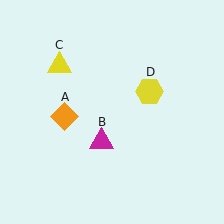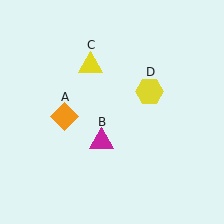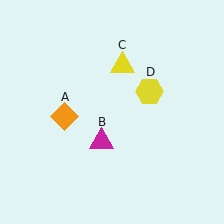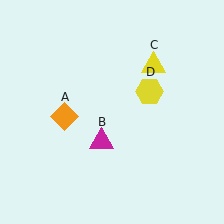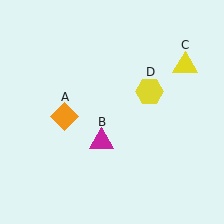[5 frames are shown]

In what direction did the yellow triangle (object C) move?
The yellow triangle (object C) moved right.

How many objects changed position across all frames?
1 object changed position: yellow triangle (object C).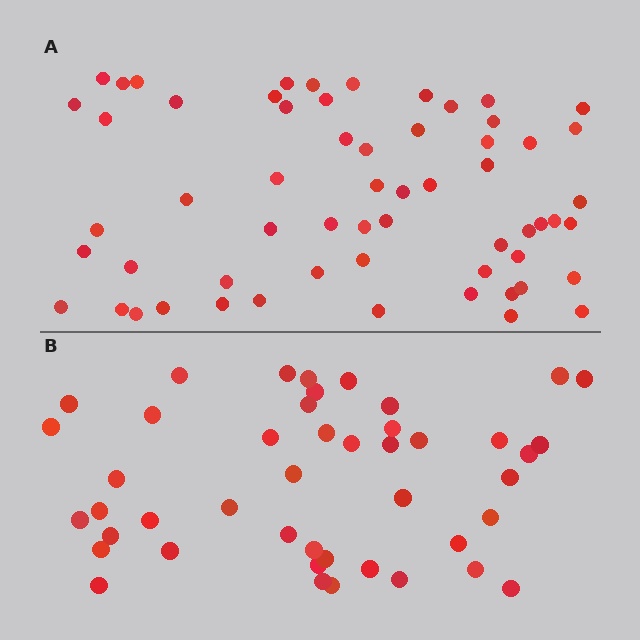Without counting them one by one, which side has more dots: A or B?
Region A (the top region) has more dots.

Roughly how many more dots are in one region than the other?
Region A has approximately 15 more dots than region B.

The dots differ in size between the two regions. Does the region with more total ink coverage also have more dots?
No. Region B has more total ink coverage because its dots are larger, but region A actually contains more individual dots. Total area can be misleading — the number of items is what matters here.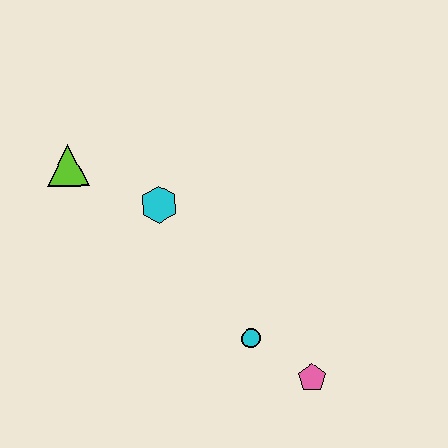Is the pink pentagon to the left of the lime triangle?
No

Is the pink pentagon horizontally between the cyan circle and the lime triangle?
No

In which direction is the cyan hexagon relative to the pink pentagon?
The cyan hexagon is above the pink pentagon.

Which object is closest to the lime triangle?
The cyan hexagon is closest to the lime triangle.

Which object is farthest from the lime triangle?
The pink pentagon is farthest from the lime triangle.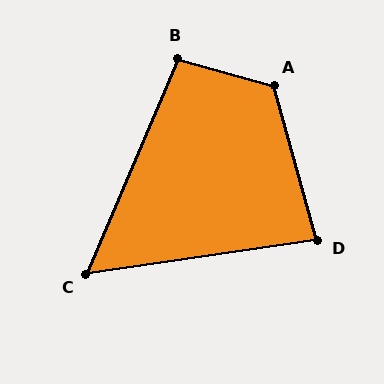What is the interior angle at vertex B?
Approximately 97 degrees (obtuse).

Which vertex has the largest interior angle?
A, at approximately 121 degrees.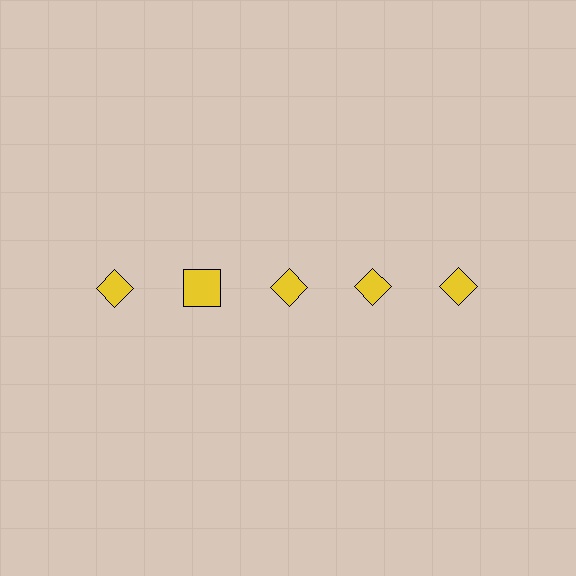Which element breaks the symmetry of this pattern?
The yellow square in the top row, second from left column breaks the symmetry. All other shapes are yellow diamonds.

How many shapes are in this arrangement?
There are 5 shapes arranged in a grid pattern.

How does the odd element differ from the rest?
It has a different shape: square instead of diamond.